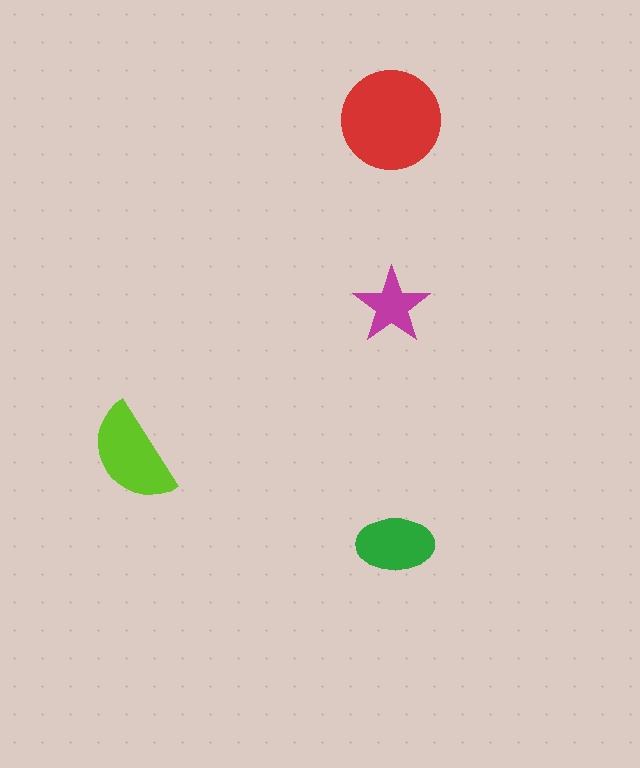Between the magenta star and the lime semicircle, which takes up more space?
The lime semicircle.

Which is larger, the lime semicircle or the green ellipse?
The lime semicircle.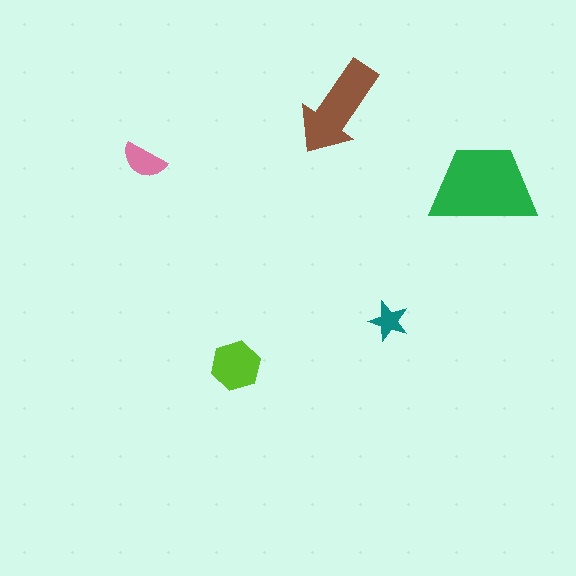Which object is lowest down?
The lime hexagon is bottommost.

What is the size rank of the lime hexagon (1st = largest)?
3rd.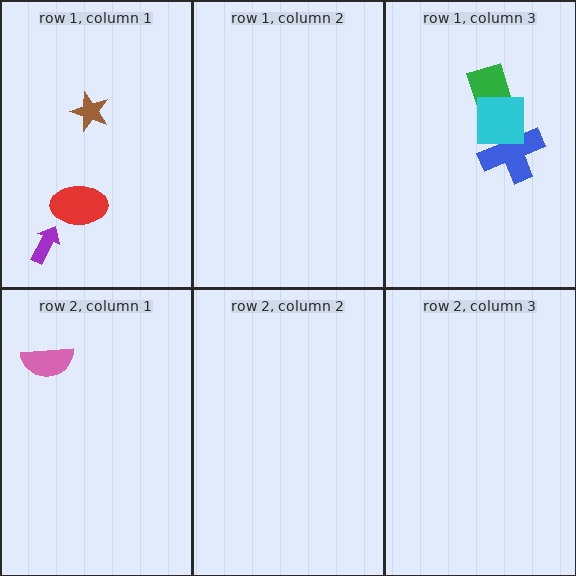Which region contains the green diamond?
The row 1, column 3 region.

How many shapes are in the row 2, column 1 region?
1.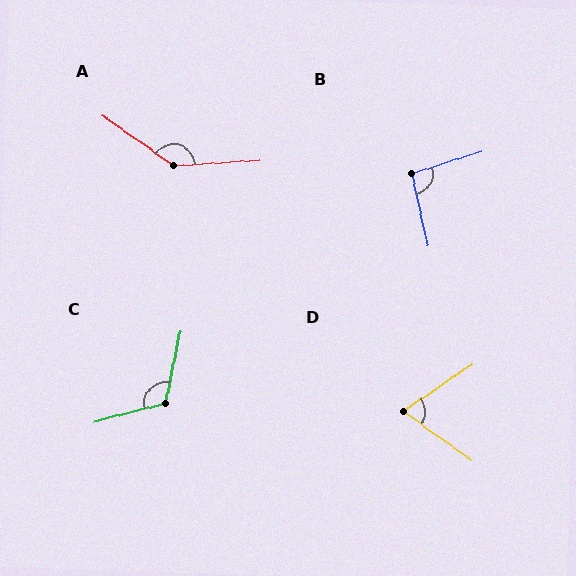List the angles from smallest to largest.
D (70°), B (95°), C (116°), A (141°).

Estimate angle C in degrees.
Approximately 116 degrees.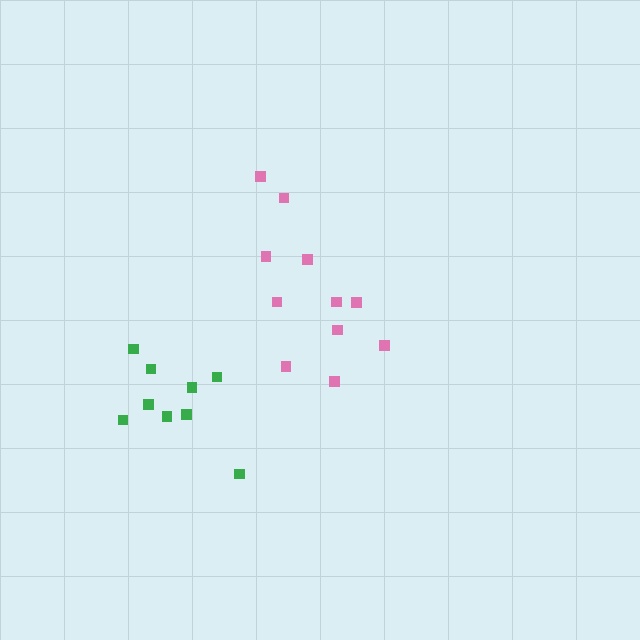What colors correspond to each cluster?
The clusters are colored: green, pink.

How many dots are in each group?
Group 1: 9 dots, Group 2: 11 dots (20 total).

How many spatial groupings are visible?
There are 2 spatial groupings.